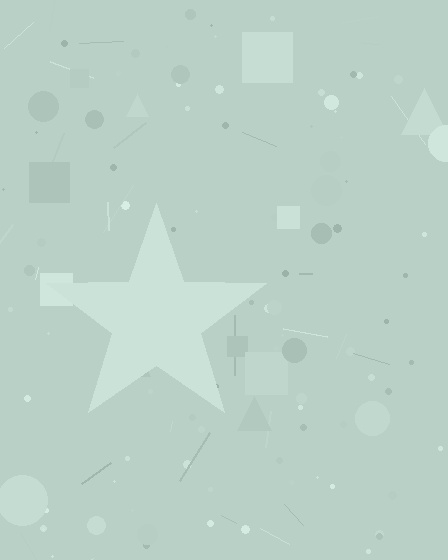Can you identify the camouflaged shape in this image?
The camouflaged shape is a star.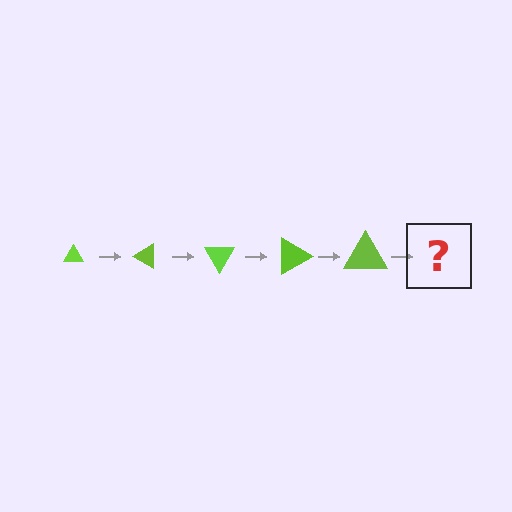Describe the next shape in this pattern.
It should be a triangle, larger than the previous one and rotated 150 degrees from the start.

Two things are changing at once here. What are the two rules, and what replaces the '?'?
The two rules are that the triangle grows larger each step and it rotates 30 degrees each step. The '?' should be a triangle, larger than the previous one and rotated 150 degrees from the start.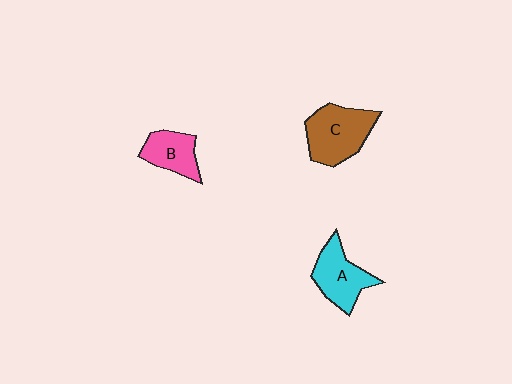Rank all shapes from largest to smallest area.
From largest to smallest: C (brown), A (cyan), B (pink).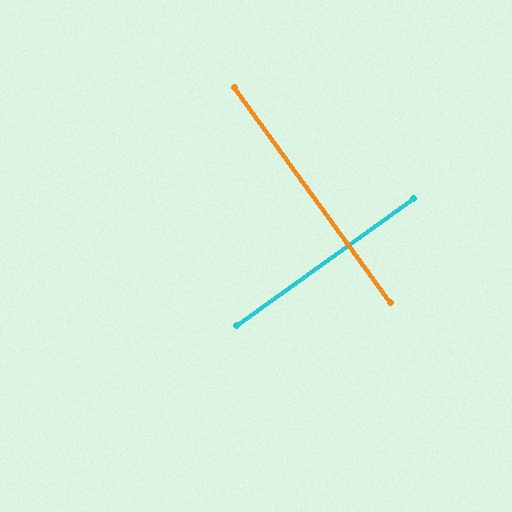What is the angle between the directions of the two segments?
Approximately 90 degrees.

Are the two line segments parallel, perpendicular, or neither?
Perpendicular — they meet at approximately 90°.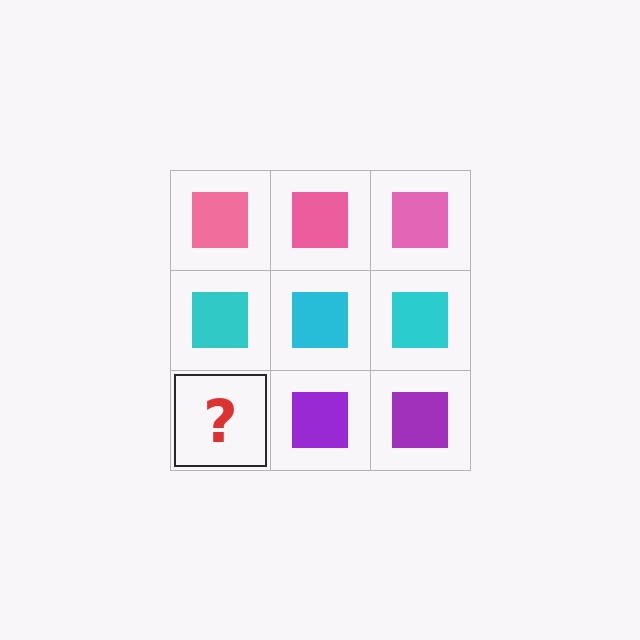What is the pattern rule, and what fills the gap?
The rule is that each row has a consistent color. The gap should be filled with a purple square.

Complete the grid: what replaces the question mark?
The question mark should be replaced with a purple square.